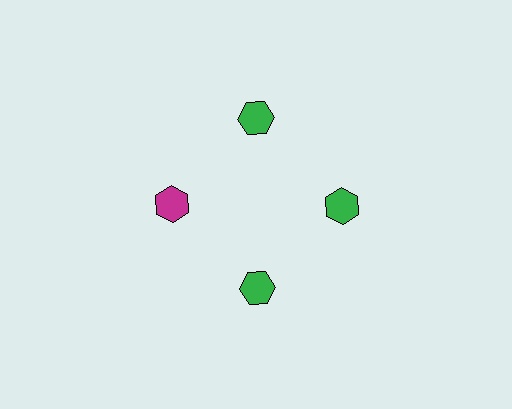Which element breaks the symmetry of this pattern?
The magenta hexagon at roughly the 9 o'clock position breaks the symmetry. All other shapes are green hexagons.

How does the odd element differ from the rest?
It has a different color: magenta instead of green.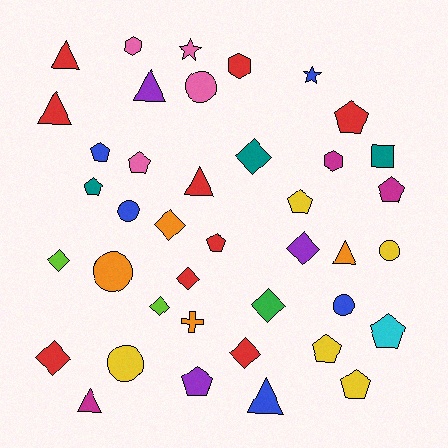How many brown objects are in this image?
There are no brown objects.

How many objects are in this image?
There are 40 objects.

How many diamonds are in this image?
There are 9 diamonds.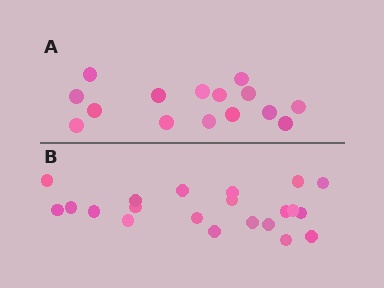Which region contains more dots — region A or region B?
Region B (the bottom region) has more dots.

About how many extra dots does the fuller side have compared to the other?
Region B has about 6 more dots than region A.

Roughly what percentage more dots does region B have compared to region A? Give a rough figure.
About 40% more.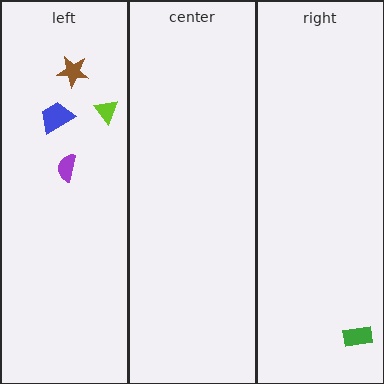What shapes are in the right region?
The green rectangle.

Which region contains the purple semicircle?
The left region.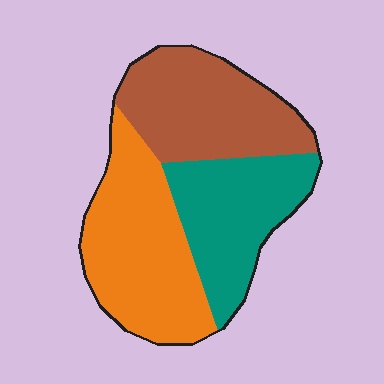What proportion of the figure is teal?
Teal covers around 30% of the figure.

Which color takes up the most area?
Orange, at roughly 40%.